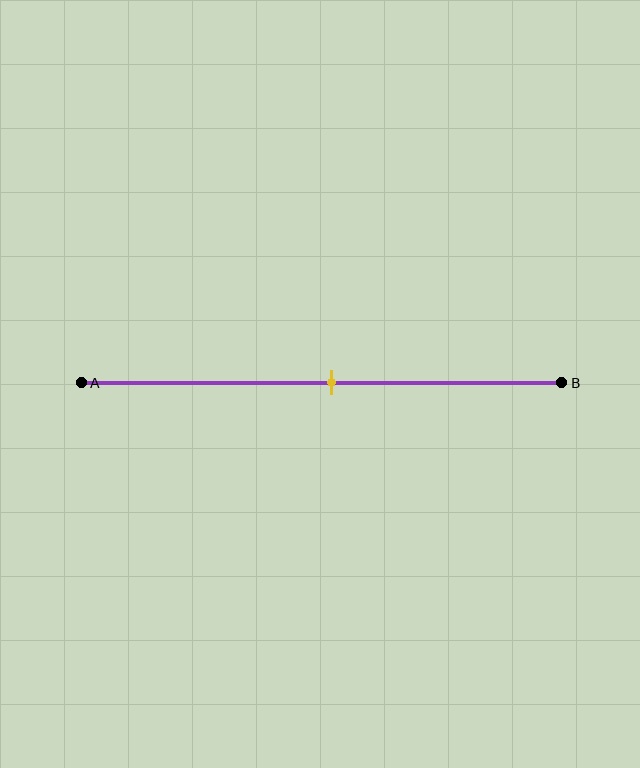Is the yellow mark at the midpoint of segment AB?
Yes, the mark is approximately at the midpoint.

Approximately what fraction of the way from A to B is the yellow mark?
The yellow mark is approximately 50% of the way from A to B.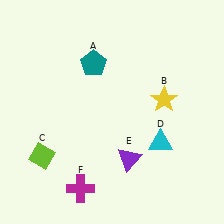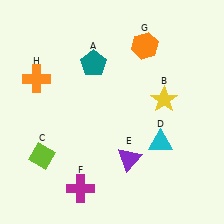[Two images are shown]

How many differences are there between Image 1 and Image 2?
There are 2 differences between the two images.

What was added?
An orange hexagon (G), an orange cross (H) were added in Image 2.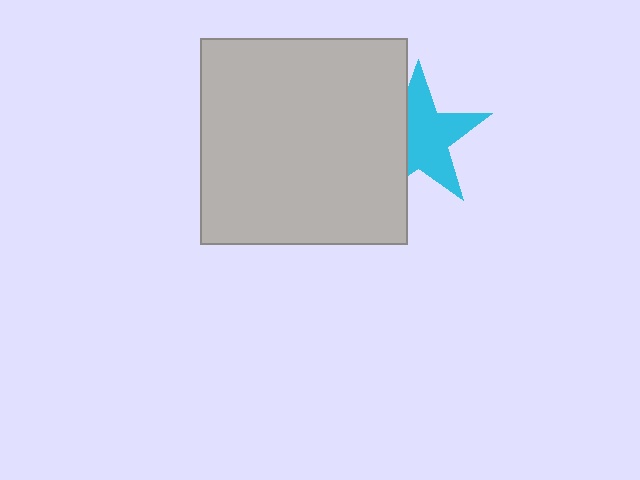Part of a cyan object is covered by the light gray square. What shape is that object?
It is a star.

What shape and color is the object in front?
The object in front is a light gray square.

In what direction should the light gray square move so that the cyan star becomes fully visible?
The light gray square should move left. That is the shortest direction to clear the overlap and leave the cyan star fully visible.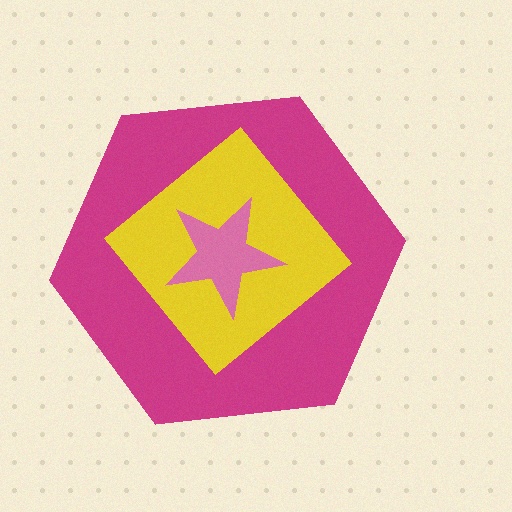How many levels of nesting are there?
3.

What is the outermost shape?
The magenta hexagon.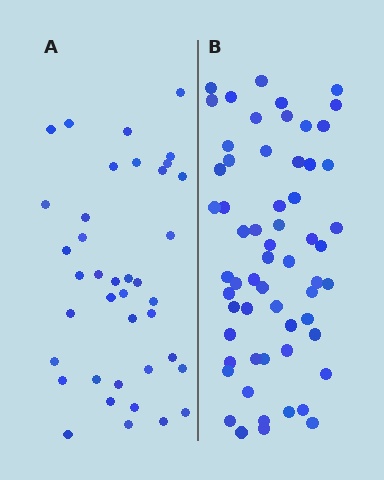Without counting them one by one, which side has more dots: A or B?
Region B (the right region) has more dots.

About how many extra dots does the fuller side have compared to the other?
Region B has approximately 20 more dots than region A.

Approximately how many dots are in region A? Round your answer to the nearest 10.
About 40 dots. (The exact count is 39, which rounds to 40.)